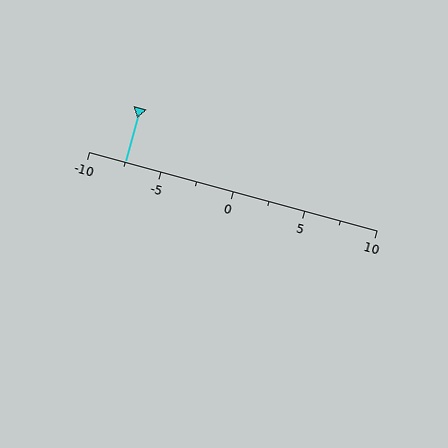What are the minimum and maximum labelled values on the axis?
The axis runs from -10 to 10.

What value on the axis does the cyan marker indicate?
The marker indicates approximately -7.5.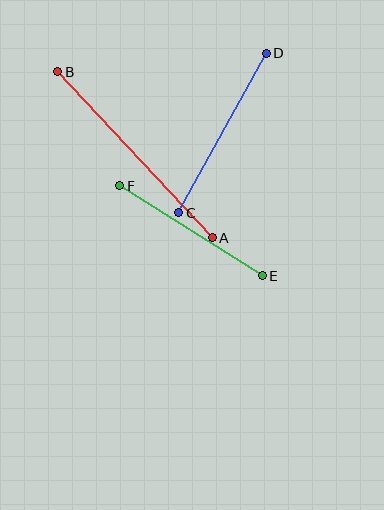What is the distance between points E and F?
The distance is approximately 168 pixels.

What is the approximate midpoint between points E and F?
The midpoint is at approximately (191, 231) pixels.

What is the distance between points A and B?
The distance is approximately 227 pixels.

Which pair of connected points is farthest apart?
Points A and B are farthest apart.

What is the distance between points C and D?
The distance is approximately 182 pixels.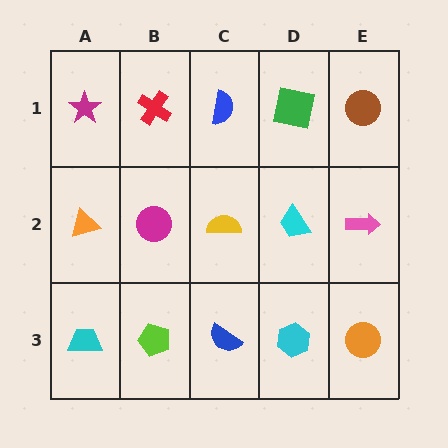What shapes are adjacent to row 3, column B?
A magenta circle (row 2, column B), a cyan trapezoid (row 3, column A), a blue semicircle (row 3, column C).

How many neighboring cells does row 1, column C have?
3.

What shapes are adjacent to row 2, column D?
A green square (row 1, column D), a cyan hexagon (row 3, column D), a yellow semicircle (row 2, column C), a pink arrow (row 2, column E).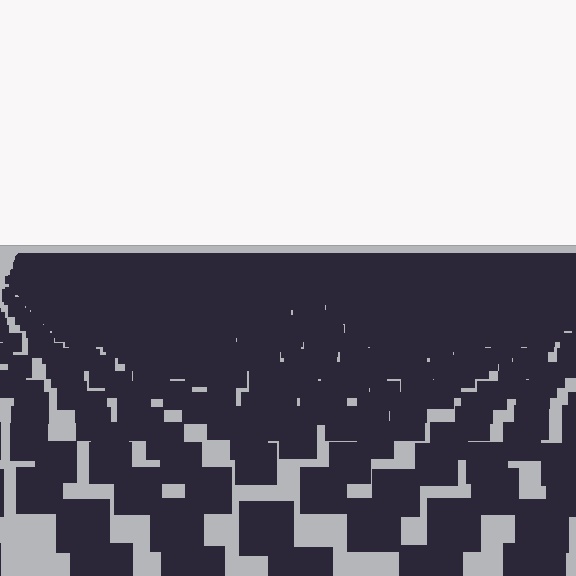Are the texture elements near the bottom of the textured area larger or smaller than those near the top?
Larger. Near the bottom, elements are closer to the viewer and appear at a bigger on-screen size.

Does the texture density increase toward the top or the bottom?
Density increases toward the top.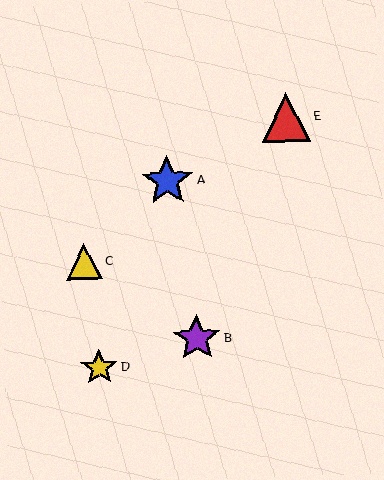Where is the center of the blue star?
The center of the blue star is at (167, 181).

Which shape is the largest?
The blue star (labeled A) is the largest.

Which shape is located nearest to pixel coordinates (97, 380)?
The yellow star (labeled D) at (99, 367) is nearest to that location.